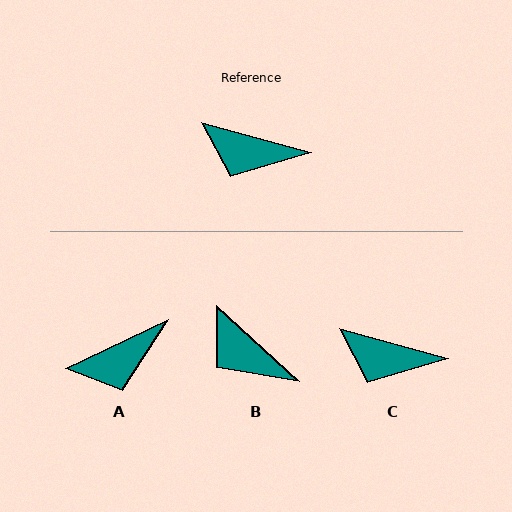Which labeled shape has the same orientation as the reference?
C.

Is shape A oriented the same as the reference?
No, it is off by about 41 degrees.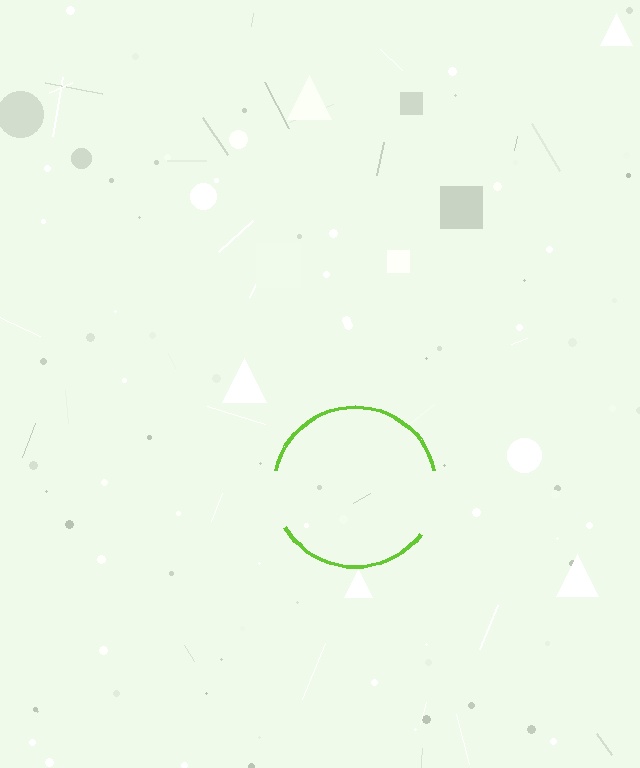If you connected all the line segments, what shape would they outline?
They would outline a circle.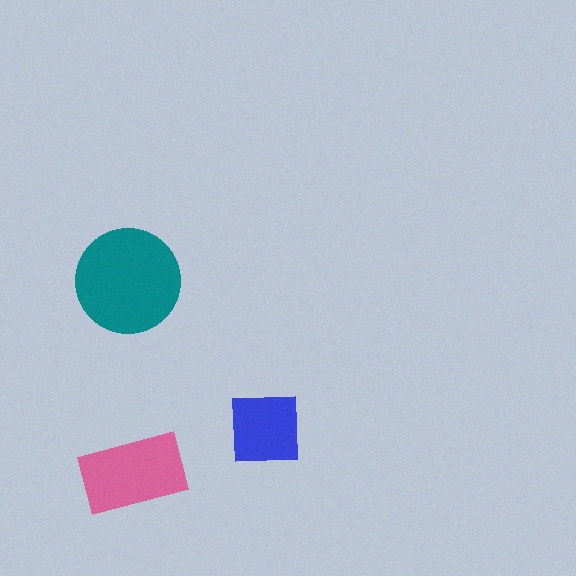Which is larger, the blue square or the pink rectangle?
The pink rectangle.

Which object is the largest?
The teal circle.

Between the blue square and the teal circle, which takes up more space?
The teal circle.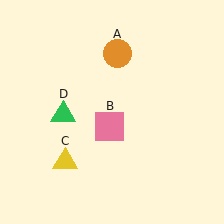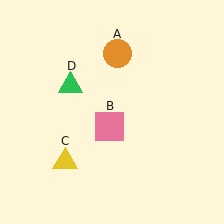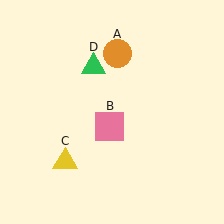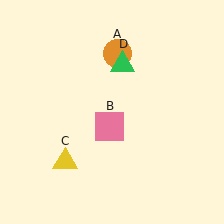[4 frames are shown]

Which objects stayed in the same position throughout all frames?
Orange circle (object A) and pink square (object B) and yellow triangle (object C) remained stationary.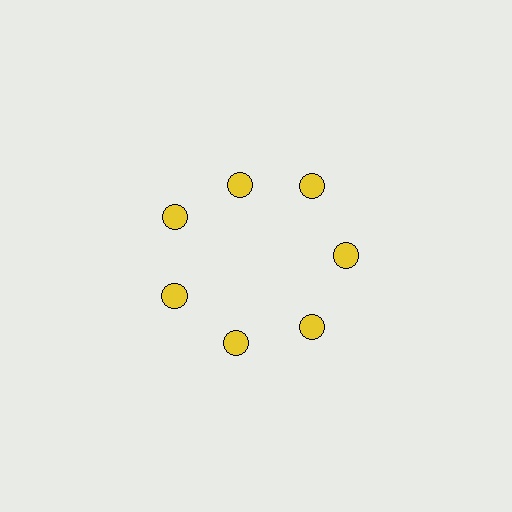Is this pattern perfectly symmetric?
No. The 7 yellow circles are arranged in a ring, but one element near the 12 o'clock position is pulled inward toward the center, breaking the 7-fold rotational symmetry.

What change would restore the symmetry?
The symmetry would be restored by moving it outward, back onto the ring so that all 7 circles sit at equal angles and equal distance from the center.